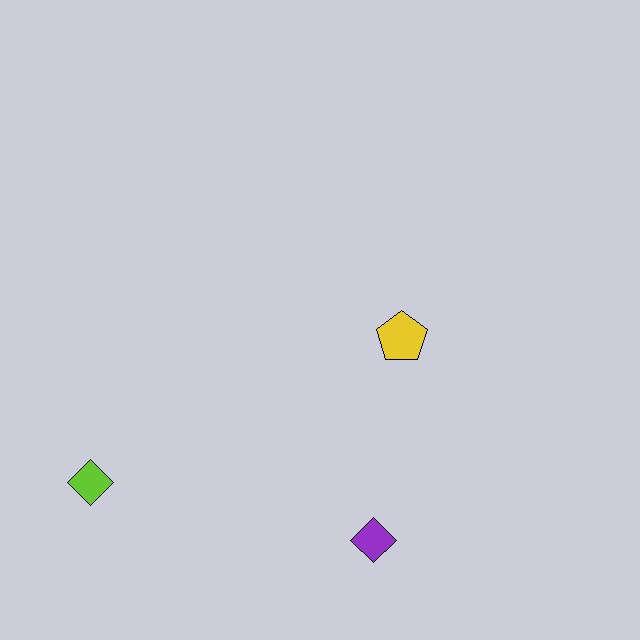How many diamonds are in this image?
There are 2 diamonds.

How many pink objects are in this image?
There are no pink objects.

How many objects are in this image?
There are 3 objects.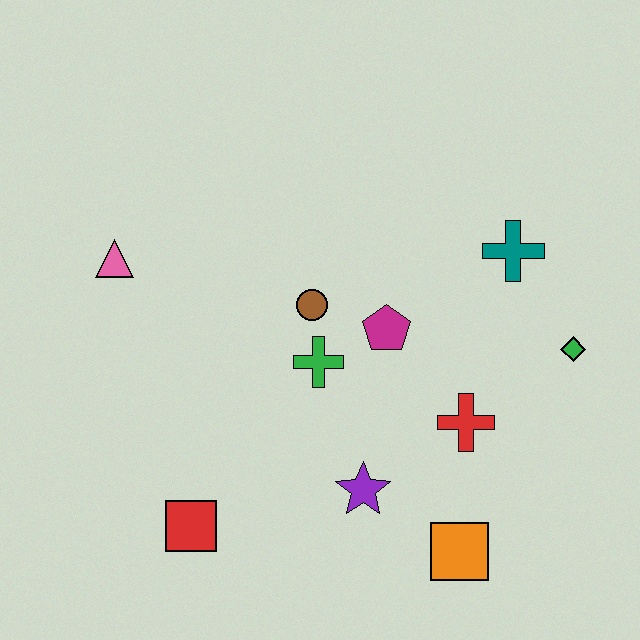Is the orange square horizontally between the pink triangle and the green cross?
No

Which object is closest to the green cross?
The brown circle is closest to the green cross.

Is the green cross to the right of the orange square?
No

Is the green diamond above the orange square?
Yes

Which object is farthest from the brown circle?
The orange square is farthest from the brown circle.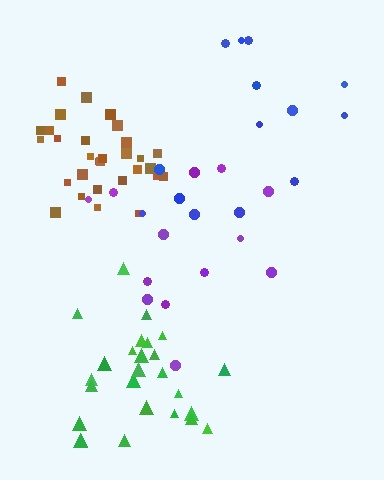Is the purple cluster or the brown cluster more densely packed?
Brown.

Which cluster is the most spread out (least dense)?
Purple.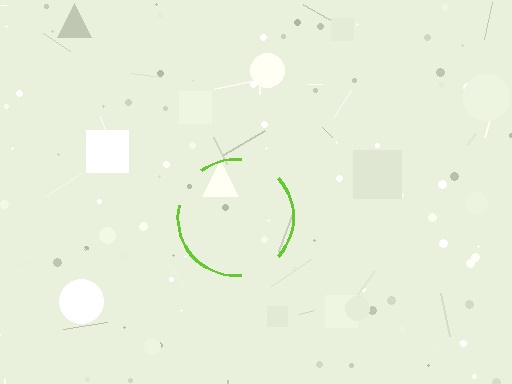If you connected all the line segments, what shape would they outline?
They would outline a circle.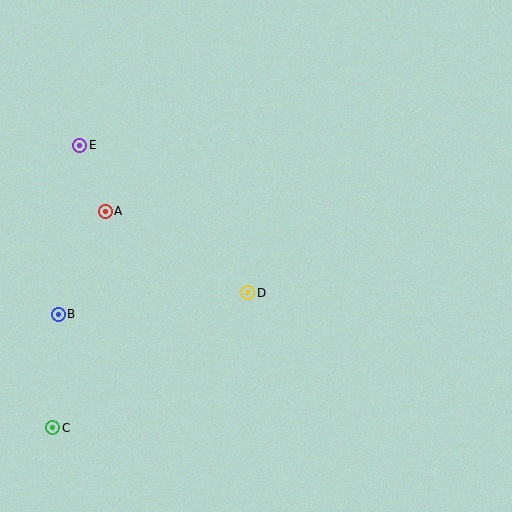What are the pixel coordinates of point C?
Point C is at (53, 428).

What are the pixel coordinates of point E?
Point E is at (80, 145).